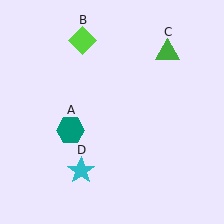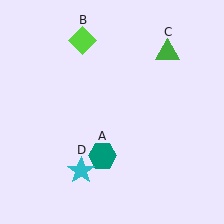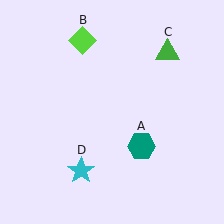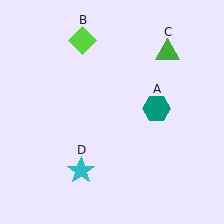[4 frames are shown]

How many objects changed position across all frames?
1 object changed position: teal hexagon (object A).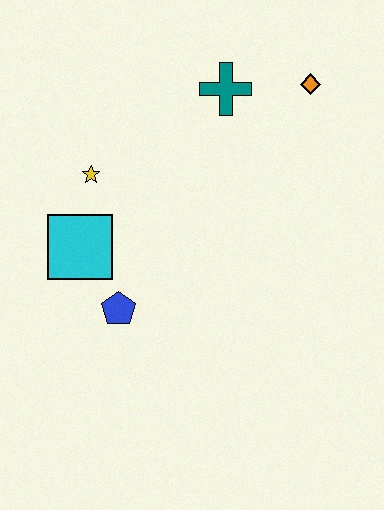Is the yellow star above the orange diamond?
No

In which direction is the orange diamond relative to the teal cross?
The orange diamond is to the right of the teal cross.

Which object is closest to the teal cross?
The orange diamond is closest to the teal cross.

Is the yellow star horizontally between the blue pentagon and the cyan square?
Yes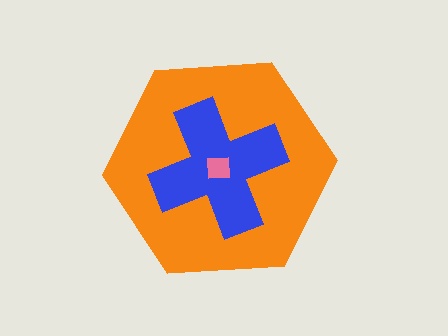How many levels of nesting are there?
3.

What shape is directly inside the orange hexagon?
The blue cross.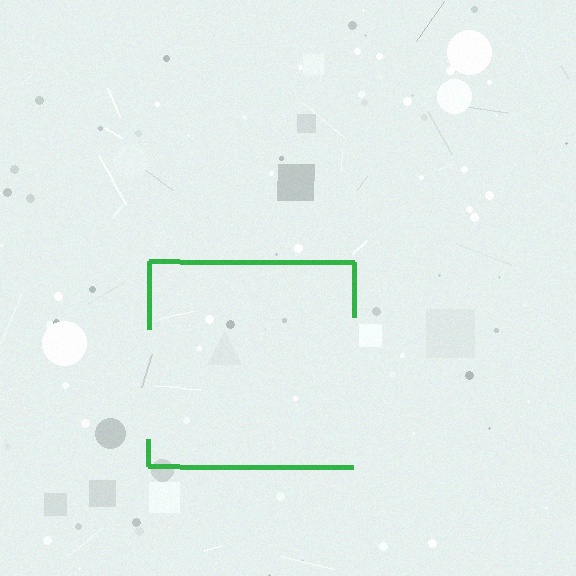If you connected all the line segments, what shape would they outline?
They would outline a square.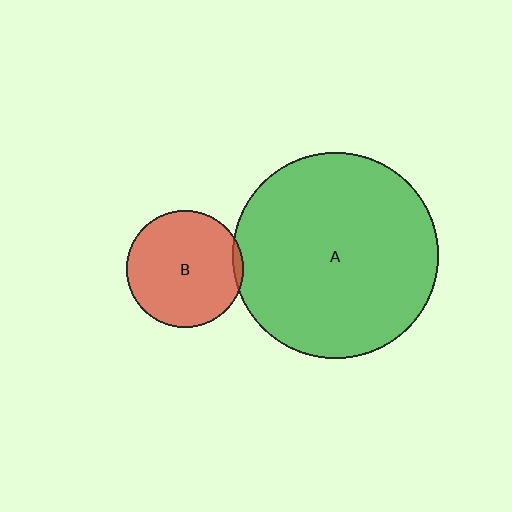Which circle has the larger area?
Circle A (green).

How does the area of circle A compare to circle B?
Approximately 3.1 times.